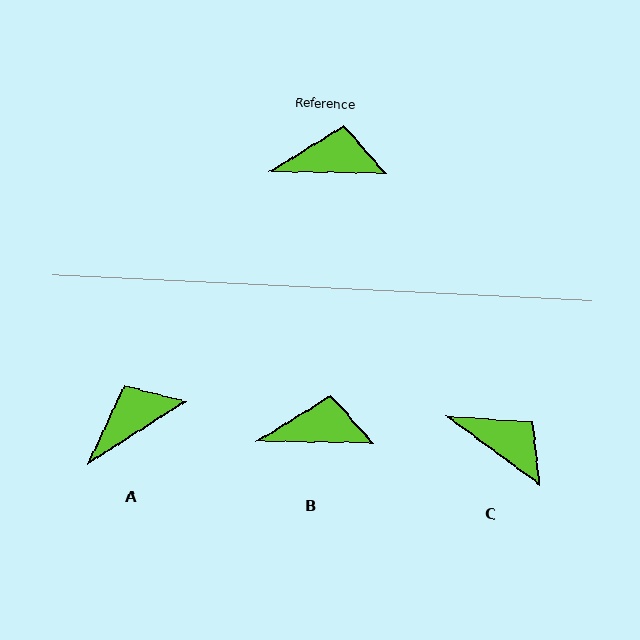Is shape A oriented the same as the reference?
No, it is off by about 33 degrees.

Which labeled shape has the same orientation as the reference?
B.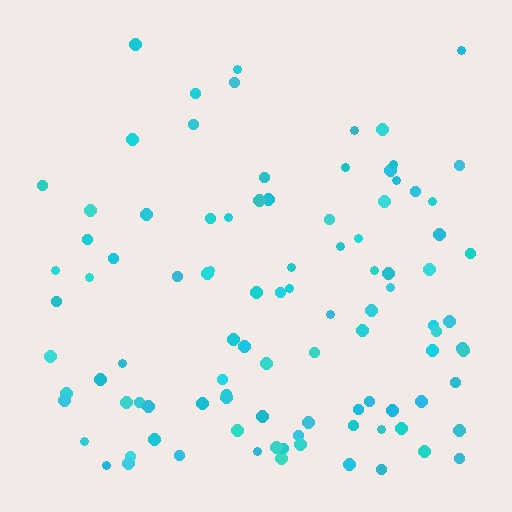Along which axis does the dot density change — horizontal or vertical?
Vertical.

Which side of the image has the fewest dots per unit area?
The top.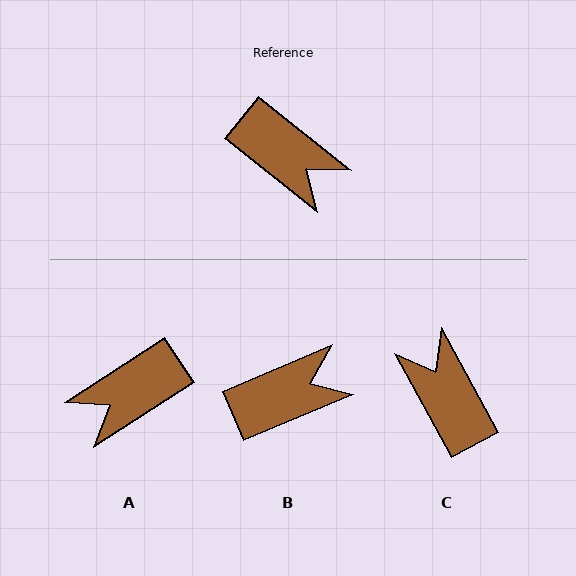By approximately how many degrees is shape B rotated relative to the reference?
Approximately 61 degrees counter-clockwise.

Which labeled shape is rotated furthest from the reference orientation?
C, about 157 degrees away.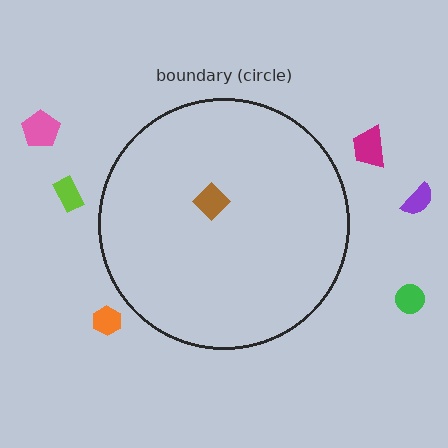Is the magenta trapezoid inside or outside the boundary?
Outside.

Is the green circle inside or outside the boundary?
Outside.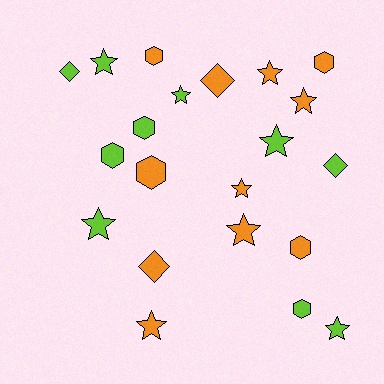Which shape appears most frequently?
Star, with 10 objects.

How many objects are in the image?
There are 21 objects.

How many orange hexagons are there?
There are 4 orange hexagons.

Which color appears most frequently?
Orange, with 11 objects.